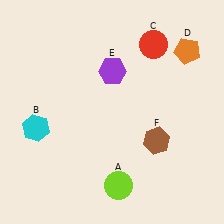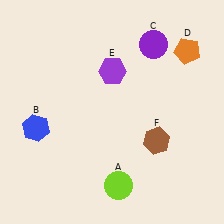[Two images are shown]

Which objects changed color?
B changed from cyan to blue. C changed from red to purple.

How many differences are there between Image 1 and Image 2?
There are 2 differences between the two images.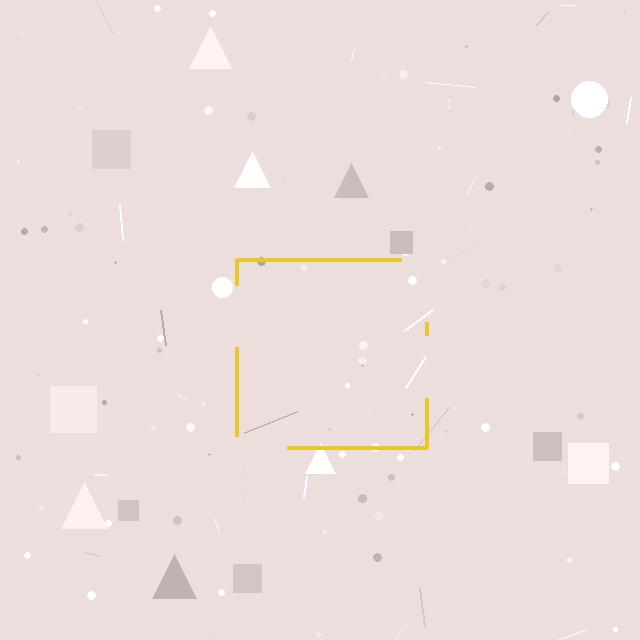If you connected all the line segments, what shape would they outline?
They would outline a square.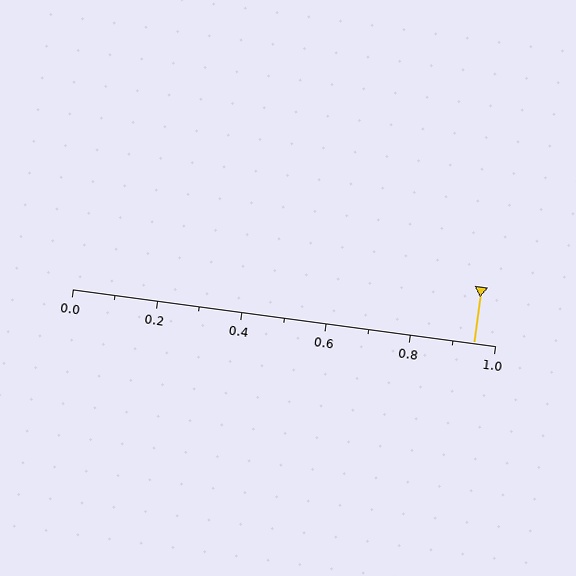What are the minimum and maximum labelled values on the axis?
The axis runs from 0.0 to 1.0.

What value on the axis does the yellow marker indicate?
The marker indicates approximately 0.95.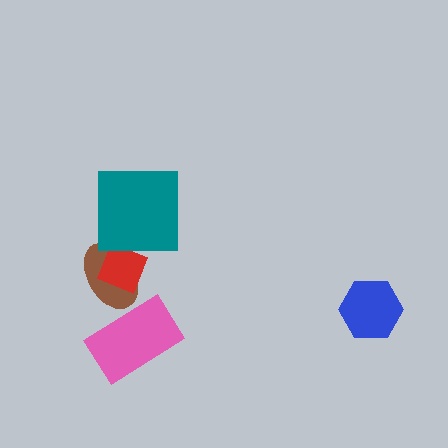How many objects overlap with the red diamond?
2 objects overlap with the red diamond.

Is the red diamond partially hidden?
Yes, it is partially covered by another shape.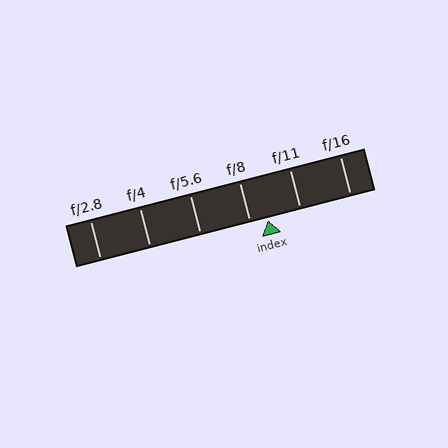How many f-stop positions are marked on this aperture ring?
There are 6 f-stop positions marked.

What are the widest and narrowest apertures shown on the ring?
The widest aperture shown is f/2.8 and the narrowest is f/16.